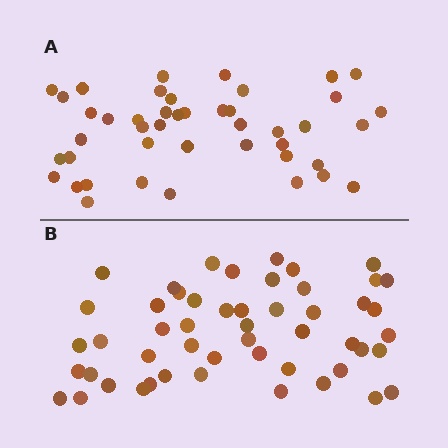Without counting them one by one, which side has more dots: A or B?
Region B (the bottom region) has more dots.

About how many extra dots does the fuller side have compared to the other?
Region B has roughly 8 or so more dots than region A.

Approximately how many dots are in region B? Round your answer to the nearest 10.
About 50 dots. (The exact count is 51, which rounds to 50.)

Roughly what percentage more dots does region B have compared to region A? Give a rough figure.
About 15% more.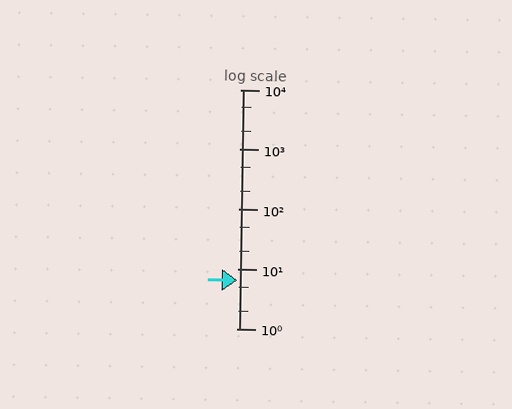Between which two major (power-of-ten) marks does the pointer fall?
The pointer is between 1 and 10.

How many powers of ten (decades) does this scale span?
The scale spans 4 decades, from 1 to 10000.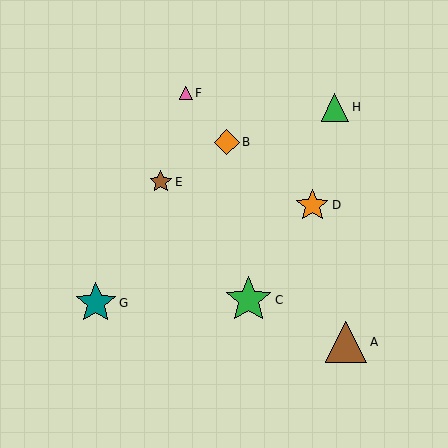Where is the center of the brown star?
The center of the brown star is at (161, 182).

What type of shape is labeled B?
Shape B is an orange diamond.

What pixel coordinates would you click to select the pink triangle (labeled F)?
Click at (186, 93) to select the pink triangle F.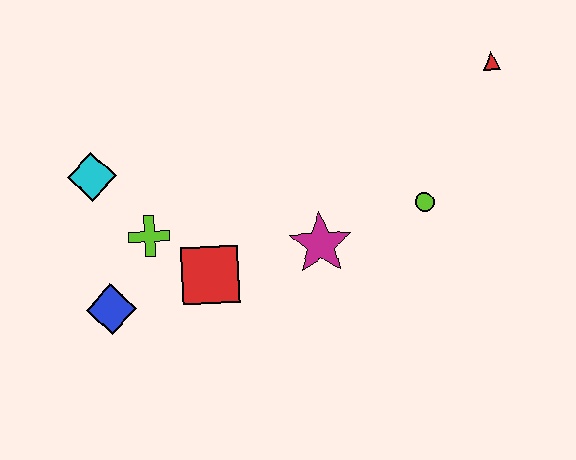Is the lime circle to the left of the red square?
No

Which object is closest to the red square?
The lime cross is closest to the red square.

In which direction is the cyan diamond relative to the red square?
The cyan diamond is to the left of the red square.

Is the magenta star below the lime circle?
Yes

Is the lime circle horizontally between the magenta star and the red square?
No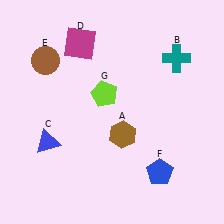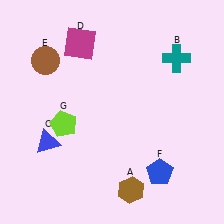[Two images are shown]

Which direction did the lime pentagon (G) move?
The lime pentagon (G) moved left.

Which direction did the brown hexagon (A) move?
The brown hexagon (A) moved down.